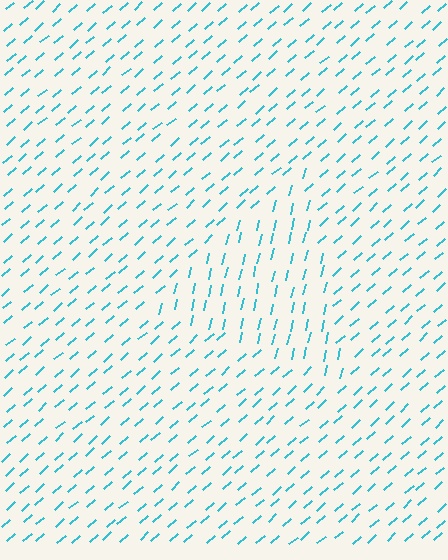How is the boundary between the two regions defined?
The boundary is defined purely by a change in line orientation (approximately 35 degrees difference). All lines are the same color and thickness.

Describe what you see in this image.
The image is filled with small cyan line segments. A triangle region in the image has lines oriented differently from the surrounding lines, creating a visible texture boundary.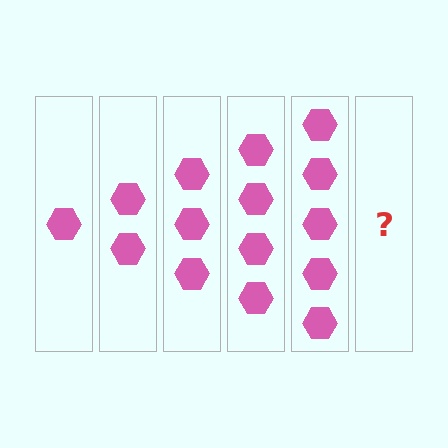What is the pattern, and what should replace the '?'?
The pattern is that each step adds one more hexagon. The '?' should be 6 hexagons.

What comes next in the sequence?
The next element should be 6 hexagons.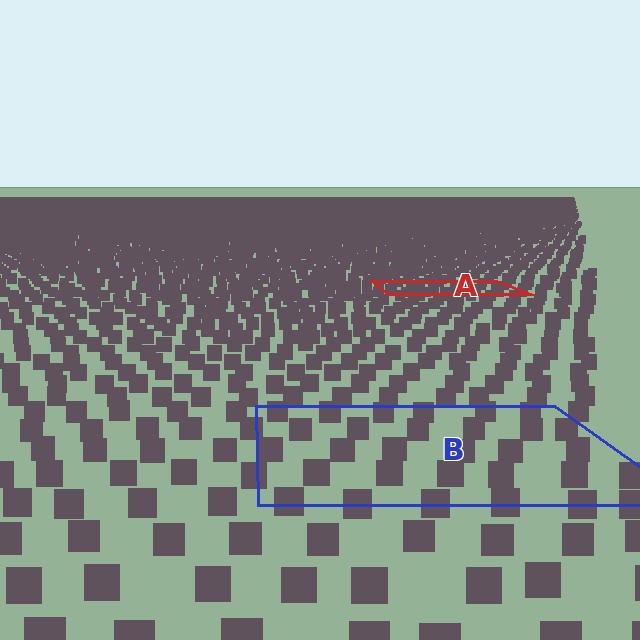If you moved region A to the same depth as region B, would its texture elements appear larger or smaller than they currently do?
They would appear larger. At a closer depth, the same texture elements are projected at a bigger on-screen size.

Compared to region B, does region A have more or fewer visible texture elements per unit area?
Region A has more texture elements per unit area — they are packed more densely because it is farther away.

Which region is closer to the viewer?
Region B is closer. The texture elements there are larger and more spread out.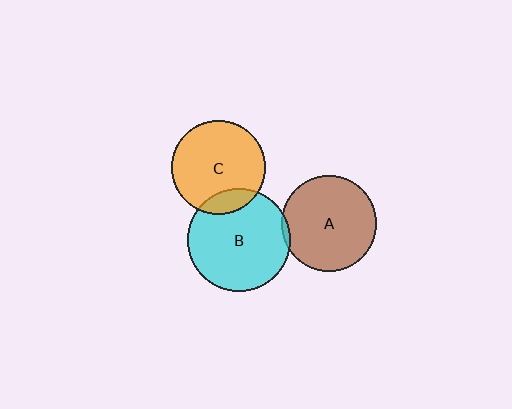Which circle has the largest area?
Circle B (cyan).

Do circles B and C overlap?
Yes.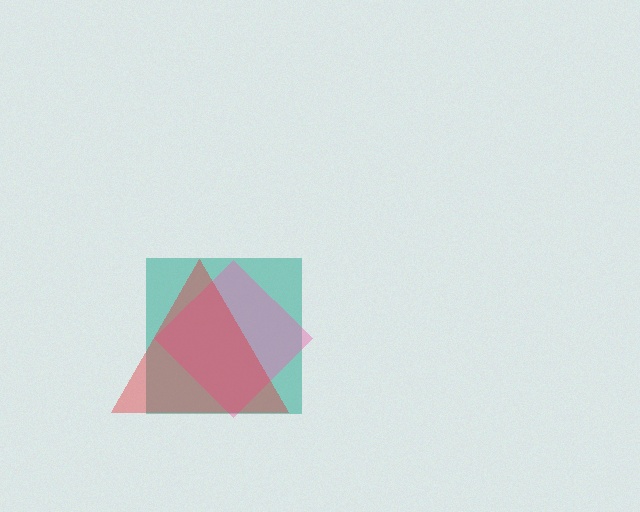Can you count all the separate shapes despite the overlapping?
Yes, there are 3 separate shapes.